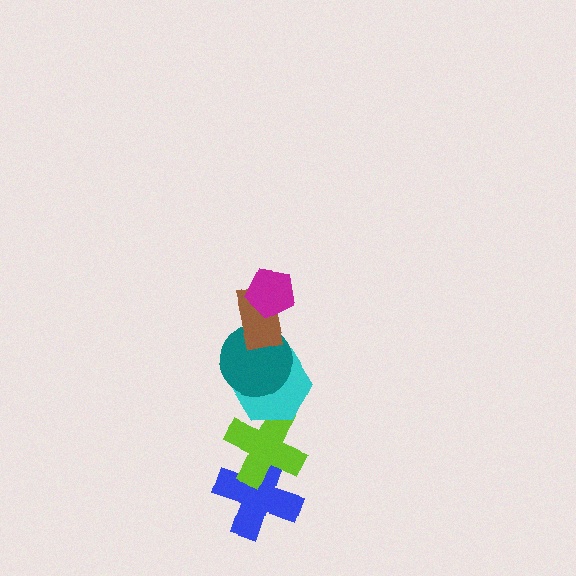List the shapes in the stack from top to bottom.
From top to bottom: the magenta pentagon, the brown rectangle, the teal circle, the cyan hexagon, the lime cross, the blue cross.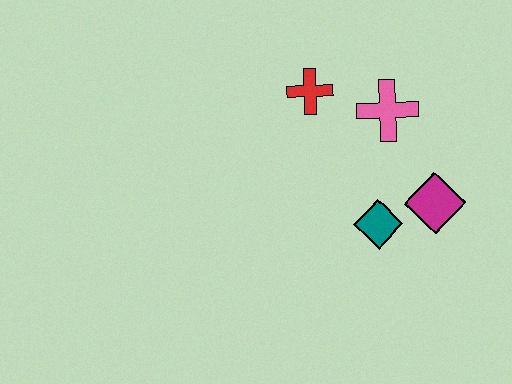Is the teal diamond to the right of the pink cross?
No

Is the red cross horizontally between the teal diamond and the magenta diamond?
No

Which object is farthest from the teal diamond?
The red cross is farthest from the teal diamond.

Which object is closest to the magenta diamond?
The teal diamond is closest to the magenta diamond.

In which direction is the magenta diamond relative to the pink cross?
The magenta diamond is below the pink cross.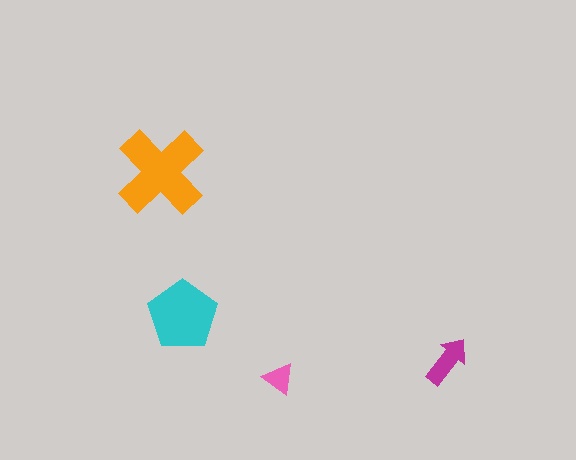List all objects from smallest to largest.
The pink triangle, the magenta arrow, the cyan pentagon, the orange cross.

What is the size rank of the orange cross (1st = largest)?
1st.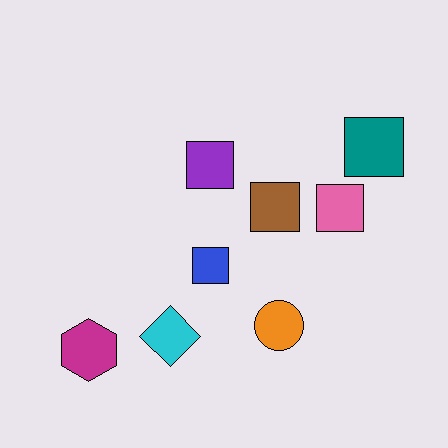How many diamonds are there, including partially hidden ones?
There is 1 diamond.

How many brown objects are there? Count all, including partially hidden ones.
There is 1 brown object.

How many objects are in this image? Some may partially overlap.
There are 8 objects.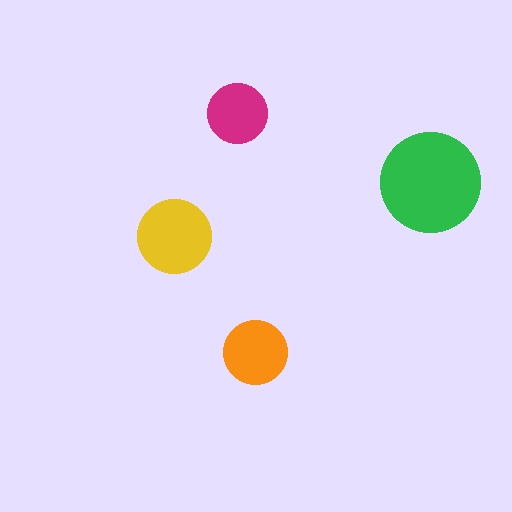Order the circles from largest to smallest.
the green one, the yellow one, the orange one, the magenta one.